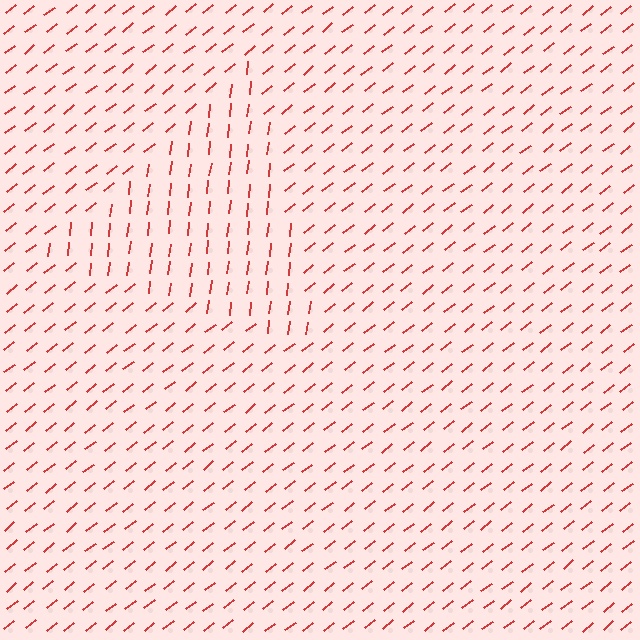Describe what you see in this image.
The image is filled with small red line segments. A triangle region in the image has lines oriented differently from the surrounding lines, creating a visible texture boundary.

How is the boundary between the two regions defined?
The boundary is defined purely by a change in line orientation (approximately 45 degrees difference). All lines are the same color and thickness.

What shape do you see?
I see a triangle.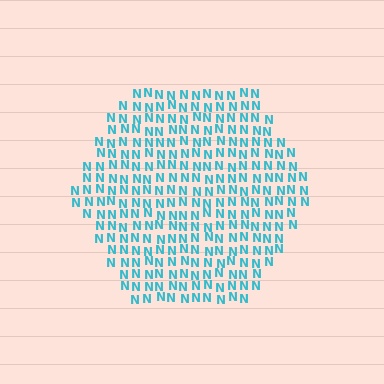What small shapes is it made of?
It is made of small letter N's.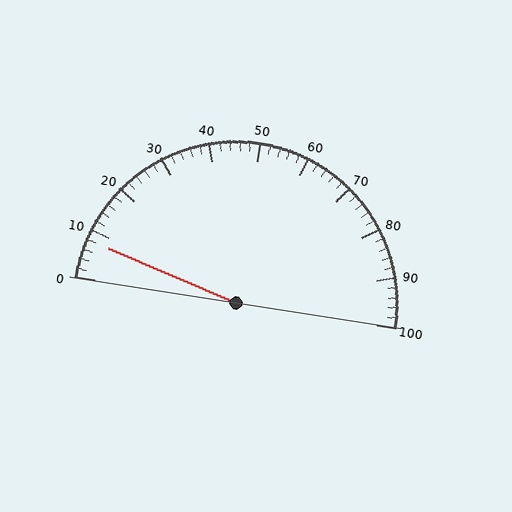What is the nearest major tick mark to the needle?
The nearest major tick mark is 10.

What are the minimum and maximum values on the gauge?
The gauge ranges from 0 to 100.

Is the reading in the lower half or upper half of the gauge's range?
The reading is in the lower half of the range (0 to 100).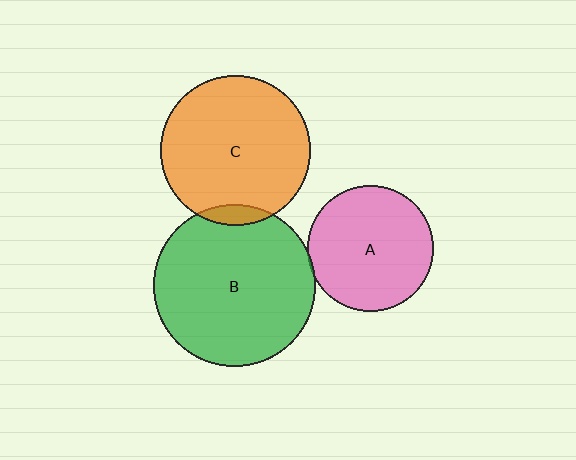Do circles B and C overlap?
Yes.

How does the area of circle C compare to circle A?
Approximately 1.4 times.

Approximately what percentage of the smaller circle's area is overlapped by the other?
Approximately 5%.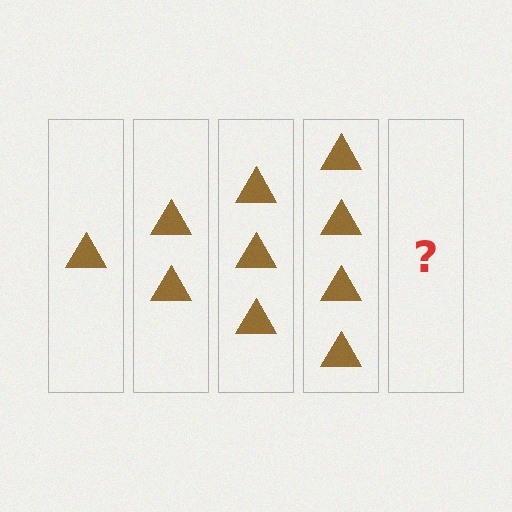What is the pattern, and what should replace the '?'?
The pattern is that each step adds one more triangle. The '?' should be 5 triangles.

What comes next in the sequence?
The next element should be 5 triangles.